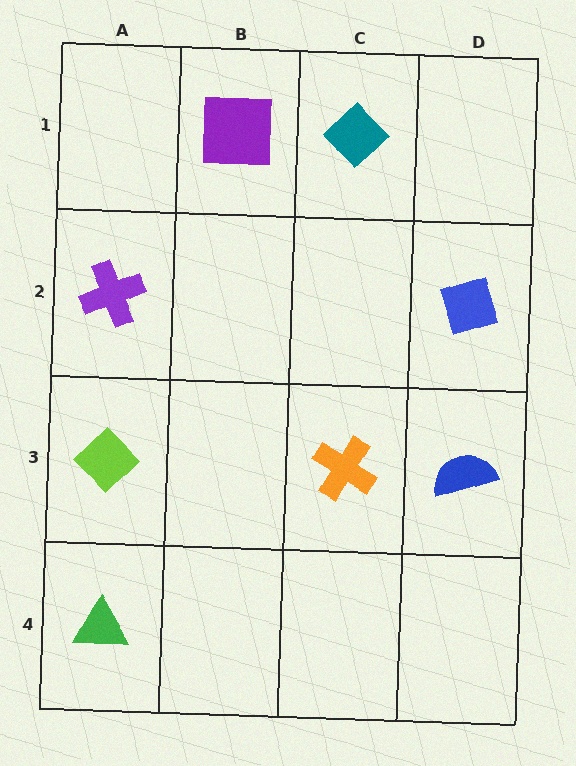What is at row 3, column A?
A lime diamond.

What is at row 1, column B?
A purple square.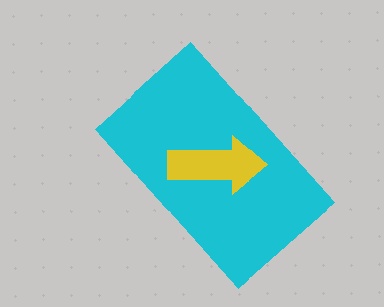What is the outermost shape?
The cyan rectangle.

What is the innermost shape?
The yellow arrow.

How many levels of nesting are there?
2.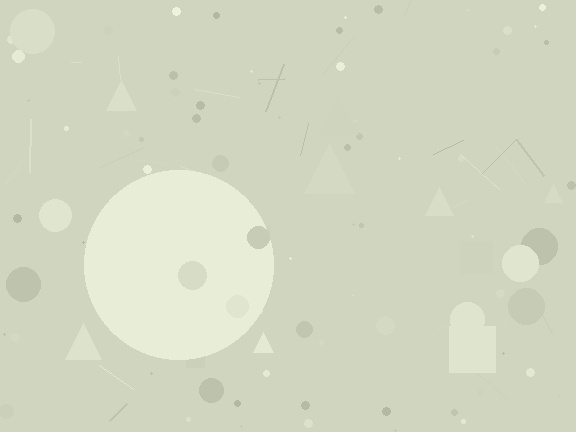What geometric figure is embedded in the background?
A circle is embedded in the background.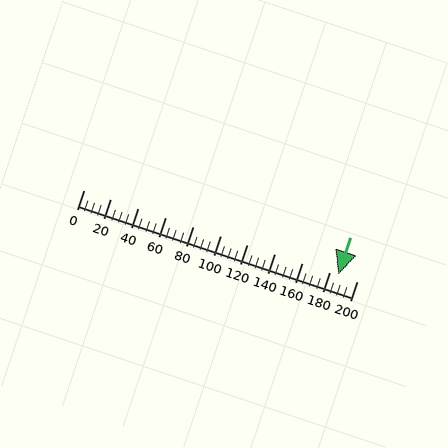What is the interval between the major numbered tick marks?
The major tick marks are spaced 20 units apart.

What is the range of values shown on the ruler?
The ruler shows values from 0 to 200.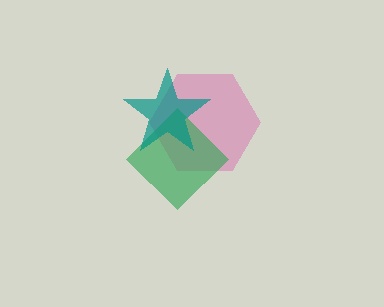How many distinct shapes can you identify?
There are 3 distinct shapes: a pink hexagon, a green diamond, a teal star.